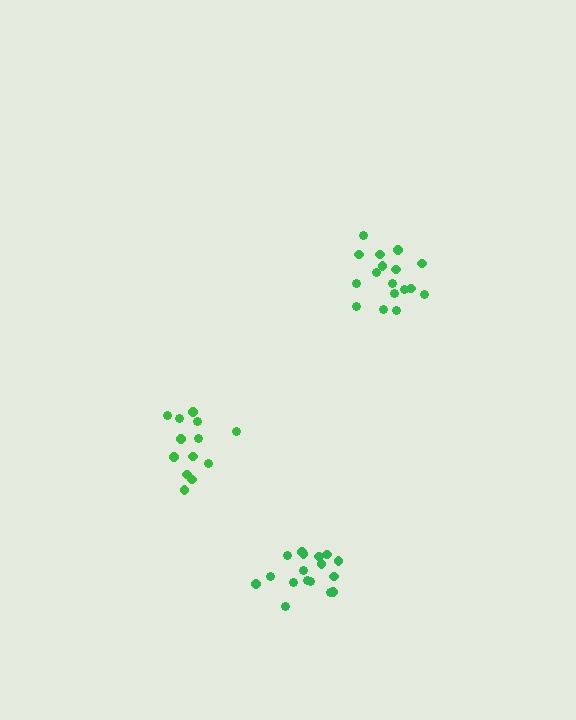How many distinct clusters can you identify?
There are 3 distinct clusters.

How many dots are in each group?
Group 1: 17 dots, Group 2: 18 dots, Group 3: 13 dots (48 total).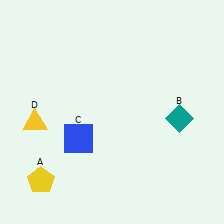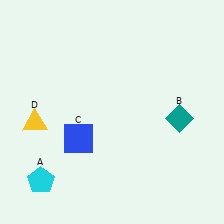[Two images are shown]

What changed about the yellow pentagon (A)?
In Image 1, A is yellow. In Image 2, it changed to cyan.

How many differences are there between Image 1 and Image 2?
There is 1 difference between the two images.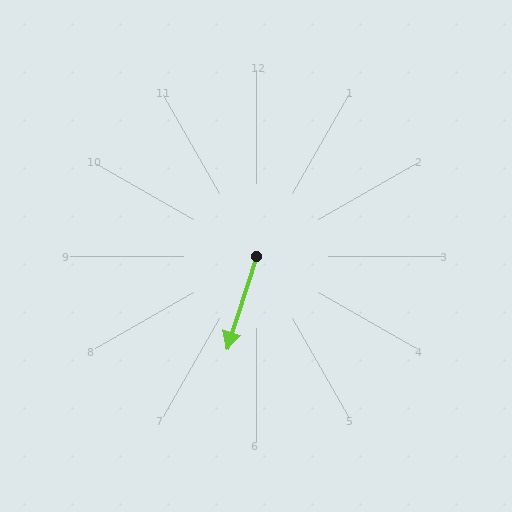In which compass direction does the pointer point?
South.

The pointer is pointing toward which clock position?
Roughly 7 o'clock.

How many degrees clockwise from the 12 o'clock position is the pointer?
Approximately 198 degrees.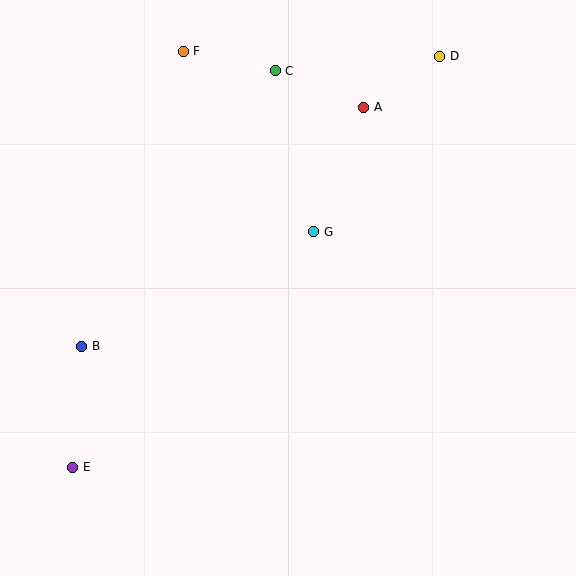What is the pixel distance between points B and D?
The distance between B and D is 461 pixels.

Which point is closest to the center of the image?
Point G at (314, 232) is closest to the center.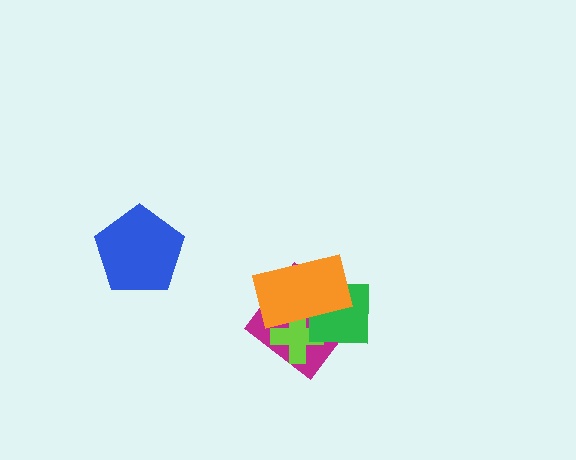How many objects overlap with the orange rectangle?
3 objects overlap with the orange rectangle.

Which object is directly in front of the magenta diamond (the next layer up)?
The lime cross is directly in front of the magenta diamond.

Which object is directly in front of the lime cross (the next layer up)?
The green square is directly in front of the lime cross.